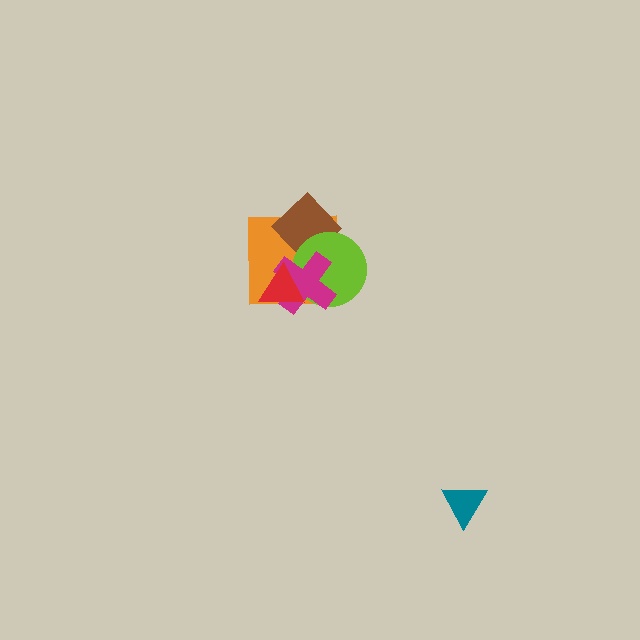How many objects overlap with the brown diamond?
3 objects overlap with the brown diamond.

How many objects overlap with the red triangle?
3 objects overlap with the red triangle.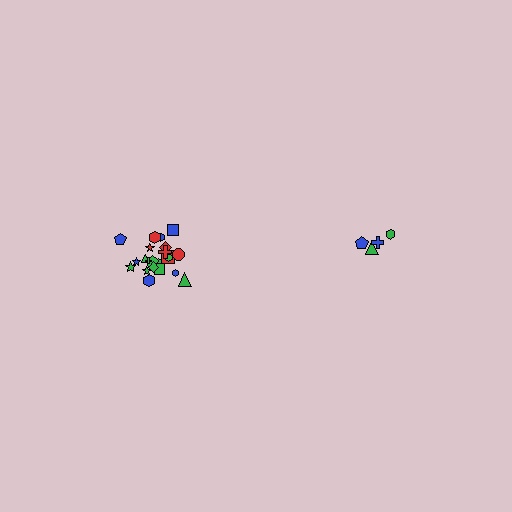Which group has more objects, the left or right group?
The left group.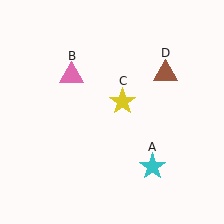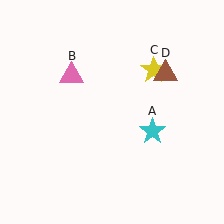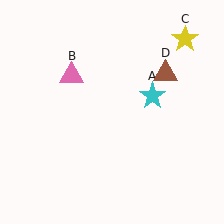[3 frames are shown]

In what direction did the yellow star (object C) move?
The yellow star (object C) moved up and to the right.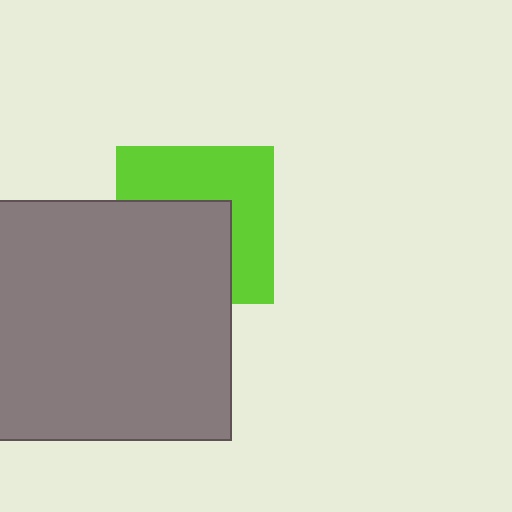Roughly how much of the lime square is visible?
About half of it is visible (roughly 52%).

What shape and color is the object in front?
The object in front is a gray square.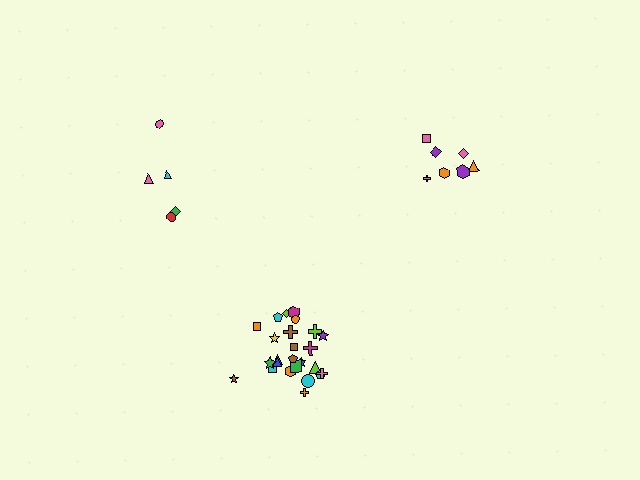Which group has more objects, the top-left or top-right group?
The top-right group.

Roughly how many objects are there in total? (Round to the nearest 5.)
Roughly 35 objects in total.